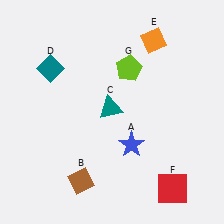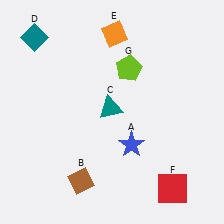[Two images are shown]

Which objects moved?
The objects that moved are: the teal diamond (D), the orange diamond (E).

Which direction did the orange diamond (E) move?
The orange diamond (E) moved left.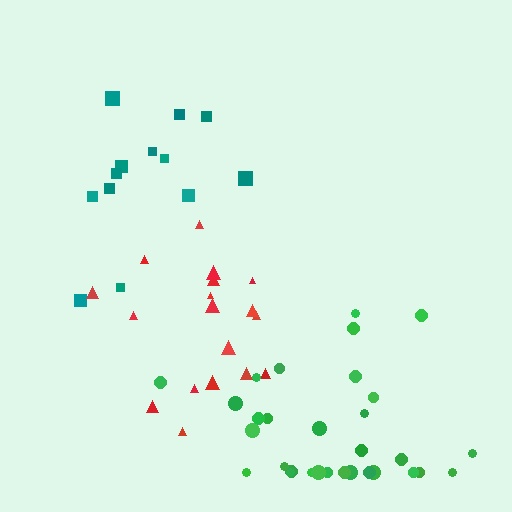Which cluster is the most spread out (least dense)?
Teal.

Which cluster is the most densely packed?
Green.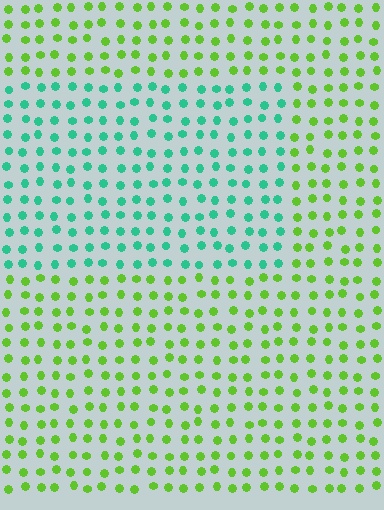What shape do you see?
I see a rectangle.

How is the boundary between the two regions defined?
The boundary is defined purely by a slight shift in hue (about 60 degrees). Spacing, size, and orientation are identical on both sides.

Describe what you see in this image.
The image is filled with small lime elements in a uniform arrangement. A rectangle-shaped region is visible where the elements are tinted to a slightly different hue, forming a subtle color boundary.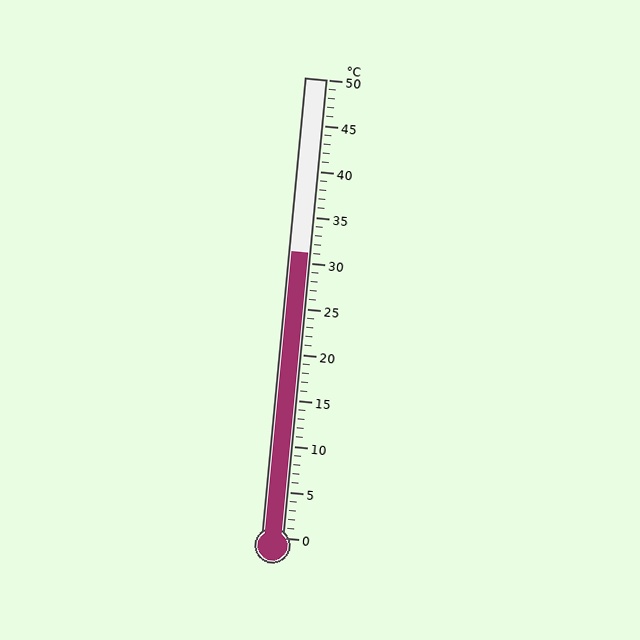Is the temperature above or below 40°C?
The temperature is below 40°C.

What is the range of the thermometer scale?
The thermometer scale ranges from 0°C to 50°C.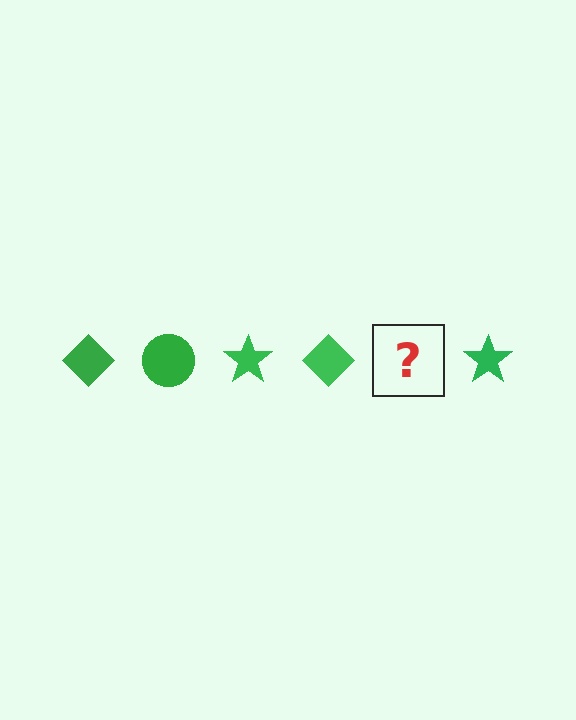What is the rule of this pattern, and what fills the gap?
The rule is that the pattern cycles through diamond, circle, star shapes in green. The gap should be filled with a green circle.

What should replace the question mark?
The question mark should be replaced with a green circle.